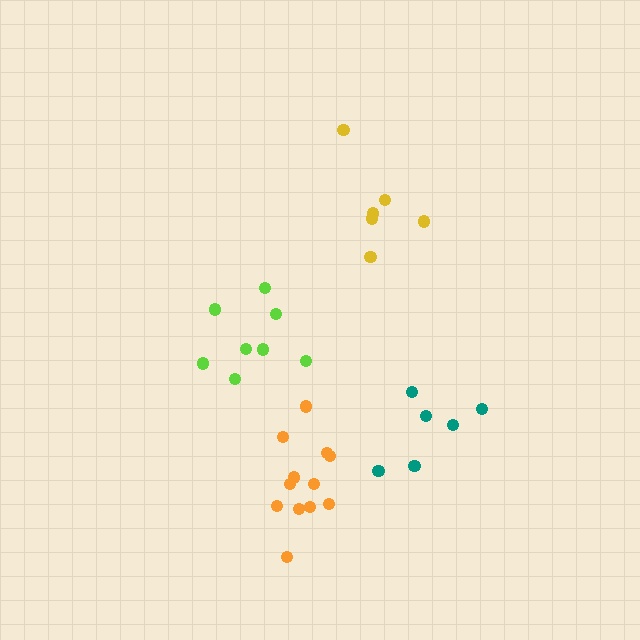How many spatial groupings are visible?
There are 4 spatial groupings.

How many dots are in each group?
Group 1: 6 dots, Group 2: 6 dots, Group 3: 12 dots, Group 4: 8 dots (32 total).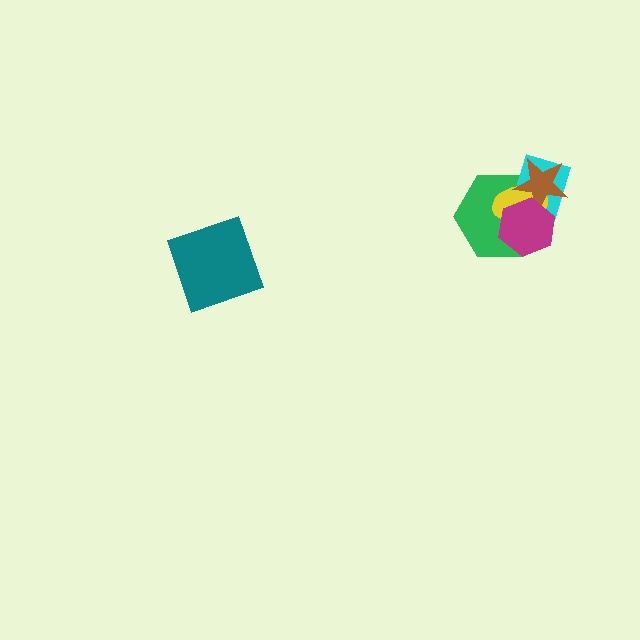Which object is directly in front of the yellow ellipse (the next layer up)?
The brown star is directly in front of the yellow ellipse.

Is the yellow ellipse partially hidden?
Yes, it is partially covered by another shape.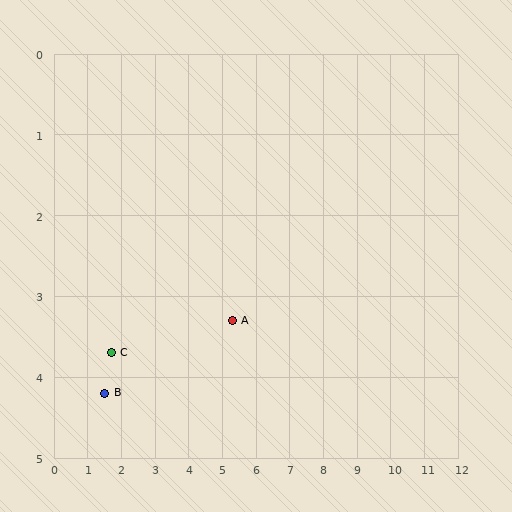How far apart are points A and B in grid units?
Points A and B are about 3.9 grid units apart.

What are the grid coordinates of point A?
Point A is at approximately (5.3, 3.3).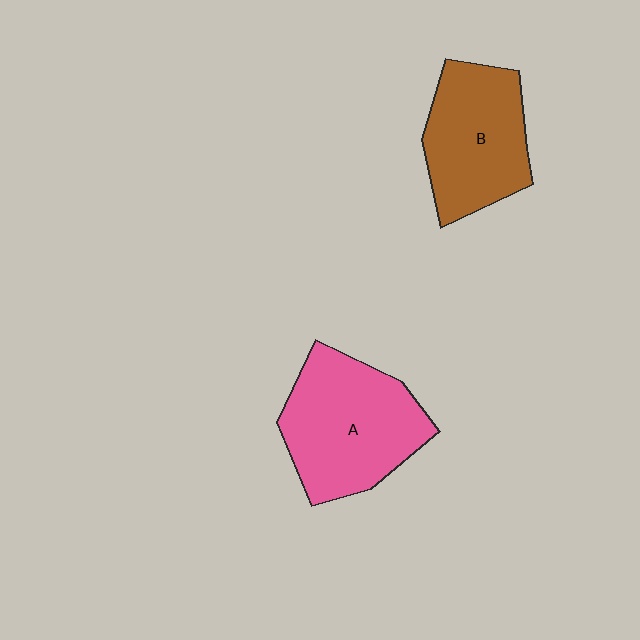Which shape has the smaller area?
Shape B (brown).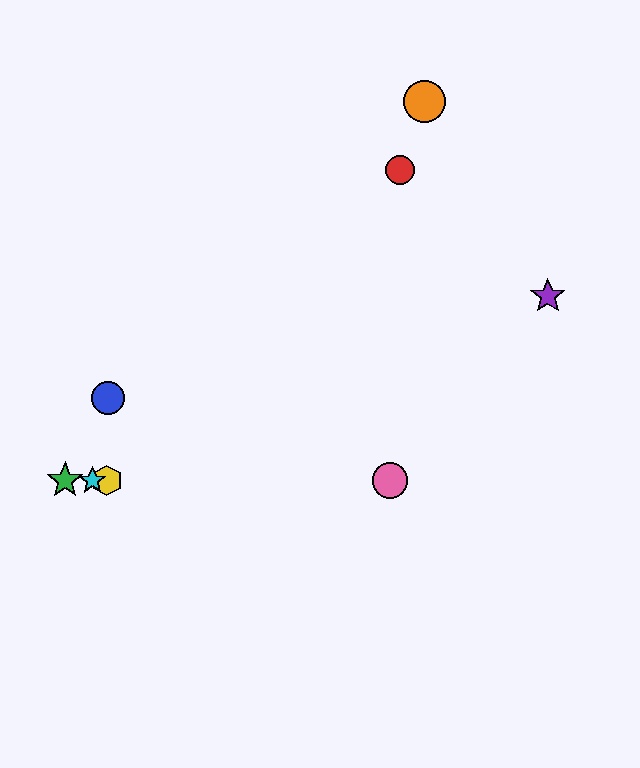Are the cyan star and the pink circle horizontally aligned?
Yes, both are at y≈481.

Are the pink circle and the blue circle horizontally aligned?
No, the pink circle is at y≈481 and the blue circle is at y≈398.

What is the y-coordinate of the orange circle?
The orange circle is at y≈102.